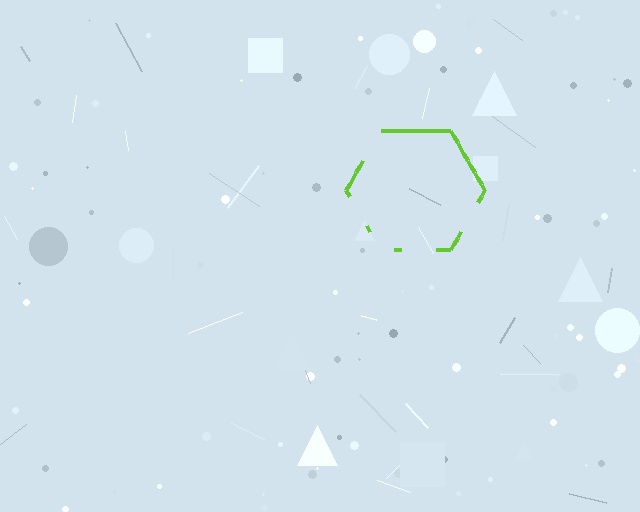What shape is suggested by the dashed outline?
The dashed outline suggests a hexagon.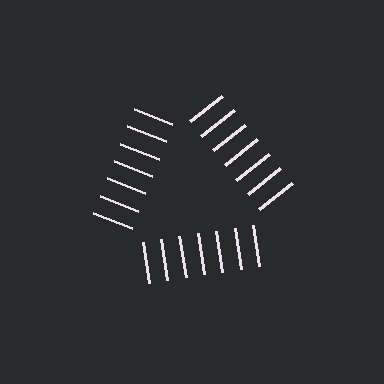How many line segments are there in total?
21 — 7 along each of the 3 edges.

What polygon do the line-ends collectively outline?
An illusory triangle — the line segments terminate on its edges but no continuous stroke is drawn.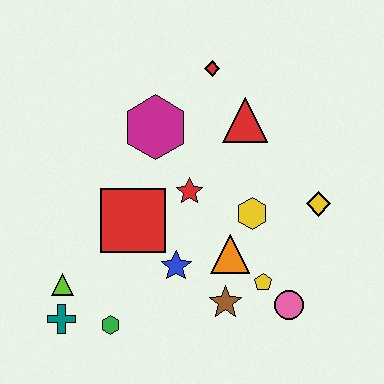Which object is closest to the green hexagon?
The teal cross is closest to the green hexagon.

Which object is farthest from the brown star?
The red diamond is farthest from the brown star.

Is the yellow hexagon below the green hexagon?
No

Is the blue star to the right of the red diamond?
No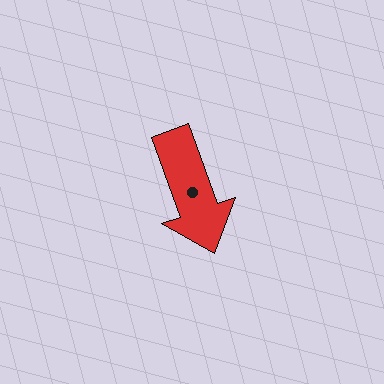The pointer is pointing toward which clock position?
Roughly 5 o'clock.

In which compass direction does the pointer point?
South.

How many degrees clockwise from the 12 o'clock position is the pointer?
Approximately 160 degrees.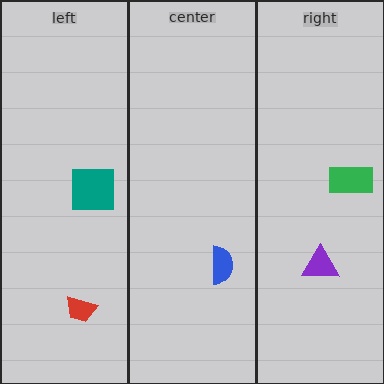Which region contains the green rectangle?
The right region.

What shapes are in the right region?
The purple triangle, the green rectangle.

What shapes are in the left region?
The red trapezoid, the teal square.